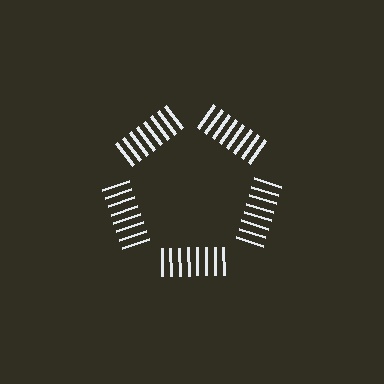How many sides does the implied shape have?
5 sides — the line-ends trace a pentagon.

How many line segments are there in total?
40 — 8 along each of the 5 edges.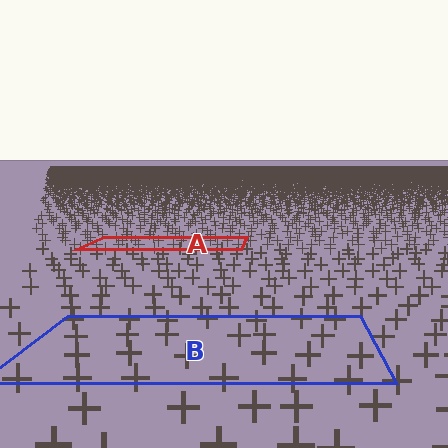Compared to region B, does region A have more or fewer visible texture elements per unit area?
Region A has more texture elements per unit area — they are packed more densely because it is farther away.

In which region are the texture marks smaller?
The texture marks are smaller in region A, because it is farther away.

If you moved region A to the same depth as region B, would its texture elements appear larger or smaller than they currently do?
They would appear larger. At a closer depth, the same texture elements are projected at a bigger on-screen size.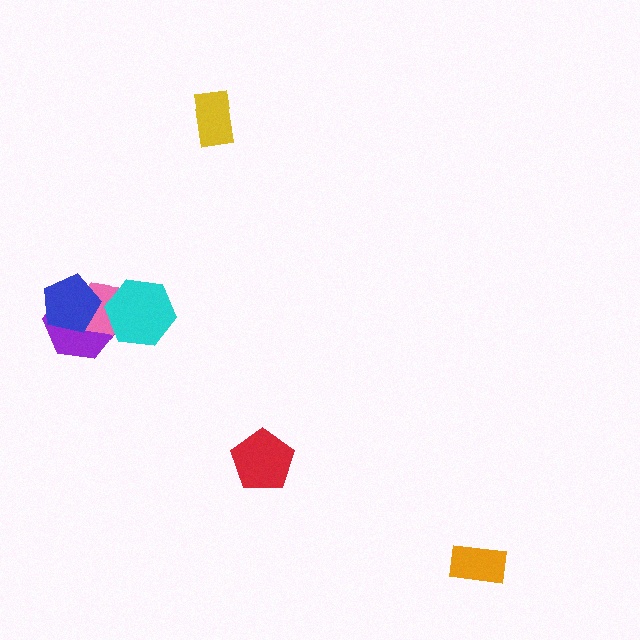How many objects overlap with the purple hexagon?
3 objects overlap with the purple hexagon.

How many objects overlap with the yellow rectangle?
0 objects overlap with the yellow rectangle.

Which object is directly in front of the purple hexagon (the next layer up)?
The pink hexagon is directly in front of the purple hexagon.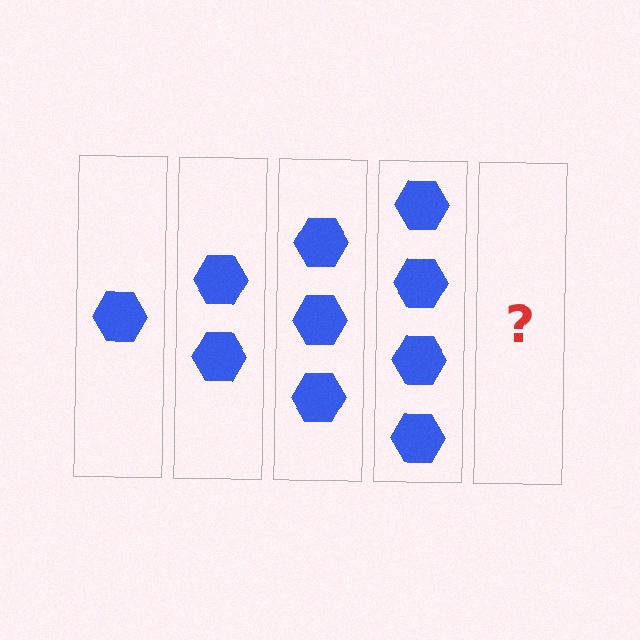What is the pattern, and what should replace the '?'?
The pattern is that each step adds one more hexagon. The '?' should be 5 hexagons.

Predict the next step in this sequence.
The next step is 5 hexagons.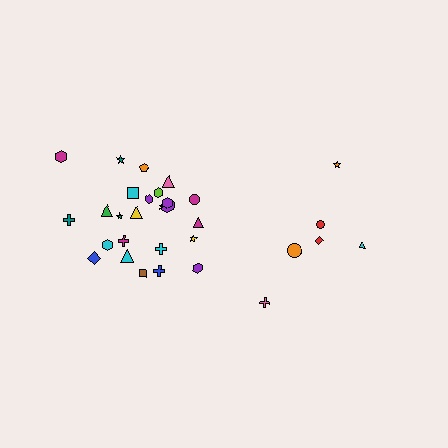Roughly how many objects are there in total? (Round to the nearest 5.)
Roughly 30 objects in total.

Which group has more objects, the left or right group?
The left group.